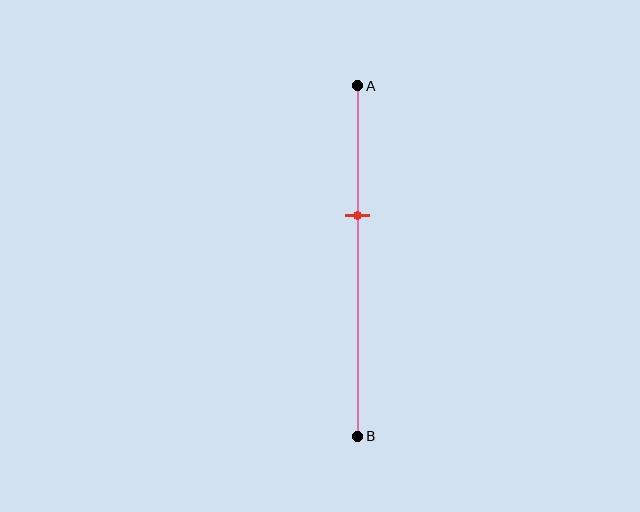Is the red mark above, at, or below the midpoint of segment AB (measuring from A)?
The red mark is above the midpoint of segment AB.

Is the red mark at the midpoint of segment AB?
No, the mark is at about 35% from A, not at the 50% midpoint.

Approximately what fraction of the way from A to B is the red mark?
The red mark is approximately 35% of the way from A to B.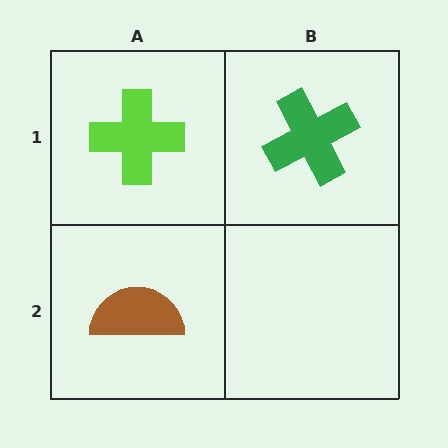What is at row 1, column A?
A lime cross.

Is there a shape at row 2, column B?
No, that cell is empty.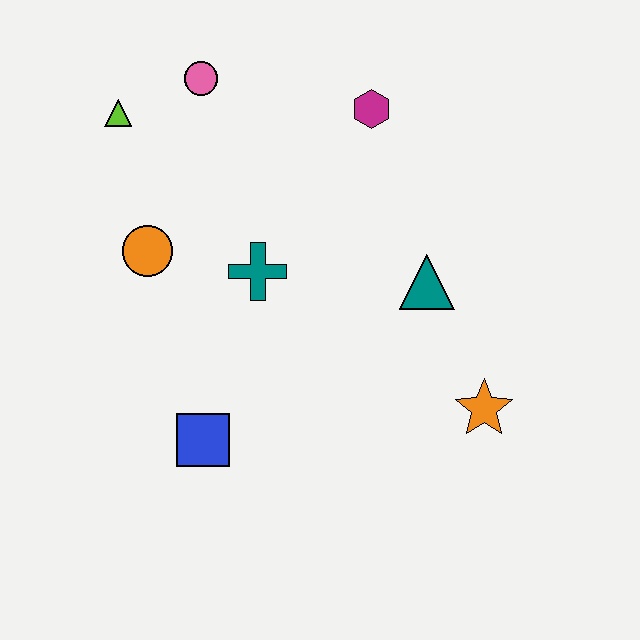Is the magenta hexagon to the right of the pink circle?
Yes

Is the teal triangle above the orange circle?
No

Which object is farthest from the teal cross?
The orange star is farthest from the teal cross.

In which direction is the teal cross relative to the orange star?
The teal cross is to the left of the orange star.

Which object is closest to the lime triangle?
The pink circle is closest to the lime triangle.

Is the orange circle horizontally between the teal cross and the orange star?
No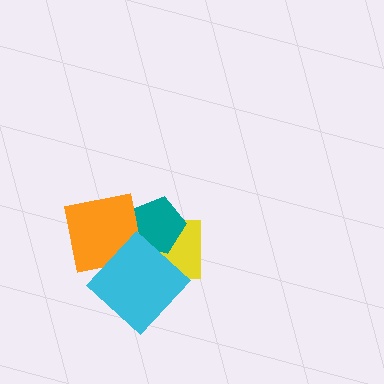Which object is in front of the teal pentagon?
The orange square is in front of the teal pentagon.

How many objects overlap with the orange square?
3 objects overlap with the orange square.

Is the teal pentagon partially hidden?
Yes, it is partially covered by another shape.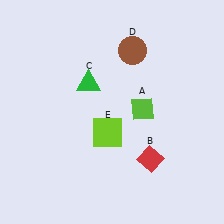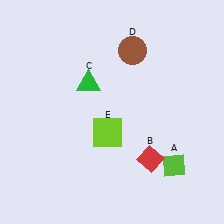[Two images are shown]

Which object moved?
The lime diamond (A) moved down.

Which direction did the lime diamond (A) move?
The lime diamond (A) moved down.